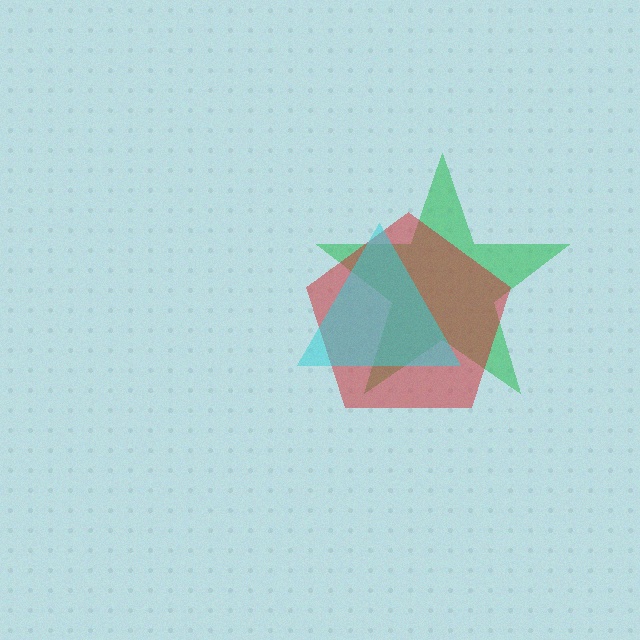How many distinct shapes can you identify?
There are 3 distinct shapes: a green star, a red pentagon, a cyan triangle.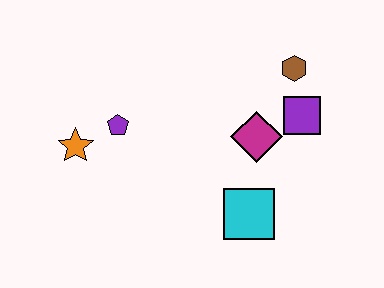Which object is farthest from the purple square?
The orange star is farthest from the purple square.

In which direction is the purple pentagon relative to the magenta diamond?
The purple pentagon is to the left of the magenta diamond.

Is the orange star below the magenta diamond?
Yes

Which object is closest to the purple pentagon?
The orange star is closest to the purple pentagon.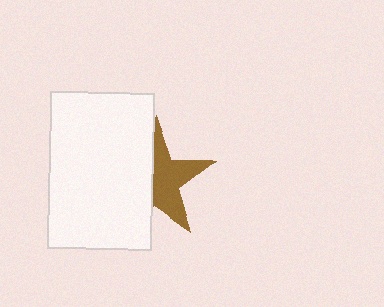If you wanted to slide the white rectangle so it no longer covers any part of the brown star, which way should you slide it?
Slide it left — that is the most direct way to separate the two shapes.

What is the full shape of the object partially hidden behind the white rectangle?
The partially hidden object is a brown star.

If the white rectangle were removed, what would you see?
You would see the complete brown star.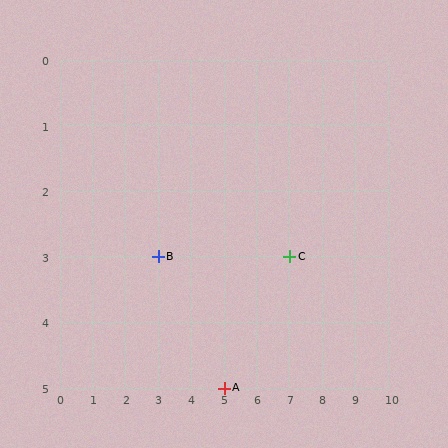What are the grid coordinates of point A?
Point A is at grid coordinates (5, 5).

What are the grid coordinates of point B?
Point B is at grid coordinates (3, 3).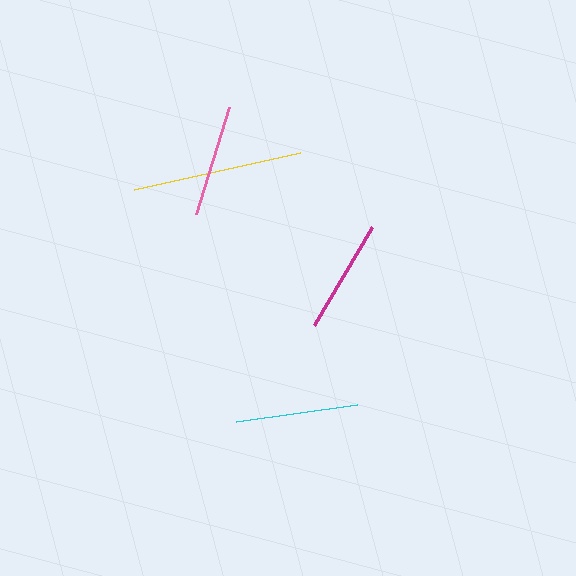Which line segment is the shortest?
The pink line is the shortest at approximately 112 pixels.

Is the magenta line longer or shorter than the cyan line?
The cyan line is longer than the magenta line.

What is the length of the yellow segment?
The yellow segment is approximately 170 pixels long.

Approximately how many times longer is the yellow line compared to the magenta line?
The yellow line is approximately 1.5 times the length of the magenta line.